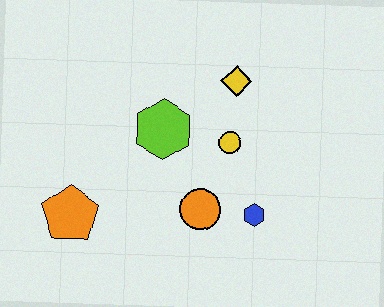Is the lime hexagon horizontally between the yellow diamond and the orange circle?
No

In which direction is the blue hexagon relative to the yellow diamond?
The blue hexagon is below the yellow diamond.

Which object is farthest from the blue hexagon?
The orange pentagon is farthest from the blue hexagon.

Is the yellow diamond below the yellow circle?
No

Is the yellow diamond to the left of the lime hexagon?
No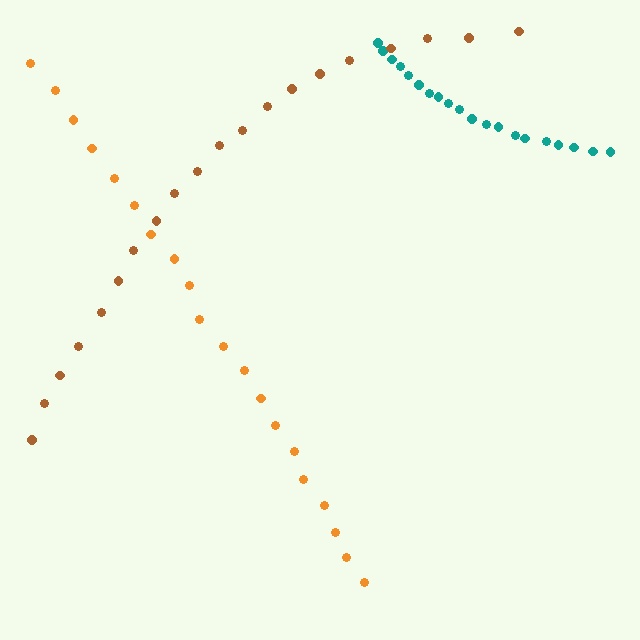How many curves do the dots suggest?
There are 3 distinct paths.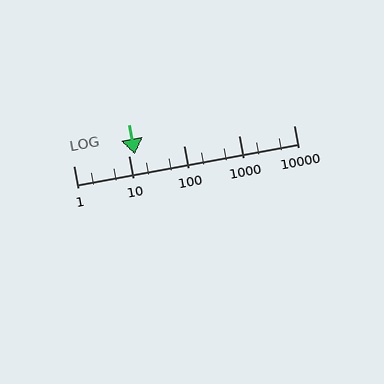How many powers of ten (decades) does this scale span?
The scale spans 4 decades, from 1 to 10000.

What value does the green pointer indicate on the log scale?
The pointer indicates approximately 13.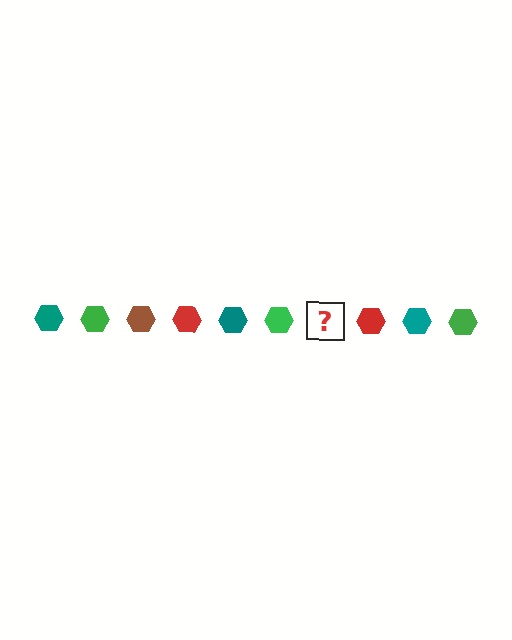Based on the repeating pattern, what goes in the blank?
The blank should be a brown hexagon.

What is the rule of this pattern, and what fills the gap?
The rule is that the pattern cycles through teal, green, brown, red hexagons. The gap should be filled with a brown hexagon.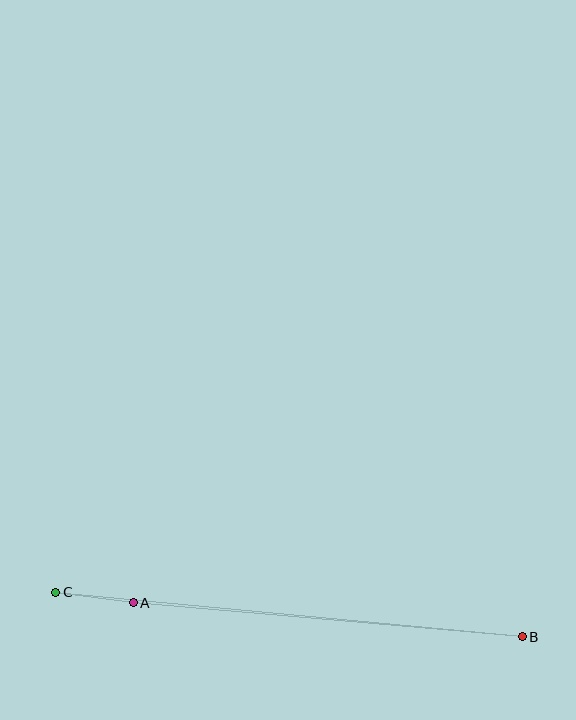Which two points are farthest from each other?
Points B and C are farthest from each other.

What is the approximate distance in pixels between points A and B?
The distance between A and B is approximately 390 pixels.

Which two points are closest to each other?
Points A and C are closest to each other.